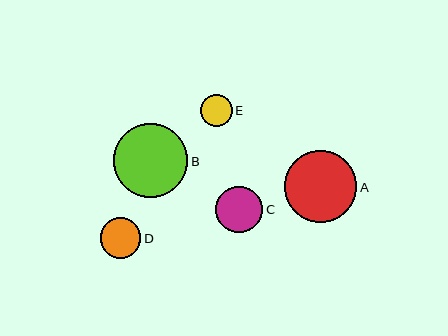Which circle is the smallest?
Circle E is the smallest with a size of approximately 32 pixels.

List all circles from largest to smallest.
From largest to smallest: B, A, C, D, E.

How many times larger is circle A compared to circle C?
Circle A is approximately 1.5 times the size of circle C.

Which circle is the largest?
Circle B is the largest with a size of approximately 74 pixels.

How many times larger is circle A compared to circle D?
Circle A is approximately 1.8 times the size of circle D.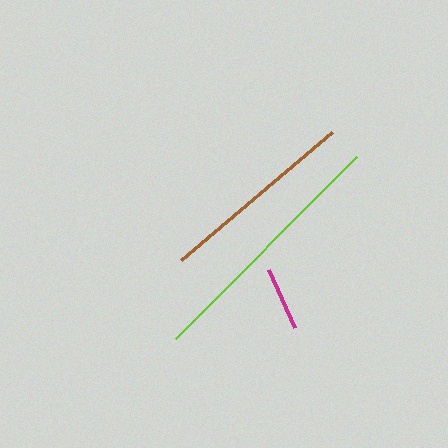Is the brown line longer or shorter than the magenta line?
The brown line is longer than the magenta line.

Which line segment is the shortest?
The magenta line is the shortest at approximately 64 pixels.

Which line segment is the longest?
The lime line is the longest at approximately 257 pixels.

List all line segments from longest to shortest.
From longest to shortest: lime, brown, magenta.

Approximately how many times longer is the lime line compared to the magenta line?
The lime line is approximately 4.0 times the length of the magenta line.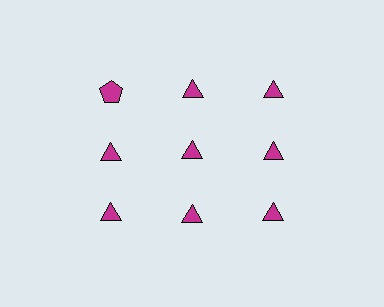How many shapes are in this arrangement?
There are 9 shapes arranged in a grid pattern.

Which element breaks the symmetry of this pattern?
The magenta pentagon in the top row, leftmost column breaks the symmetry. All other shapes are magenta triangles.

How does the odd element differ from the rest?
It has a different shape: pentagon instead of triangle.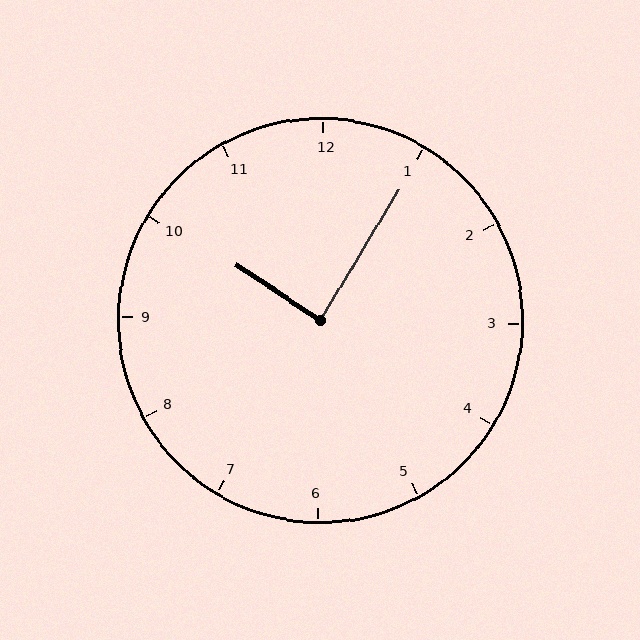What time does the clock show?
10:05.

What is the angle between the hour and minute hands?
Approximately 88 degrees.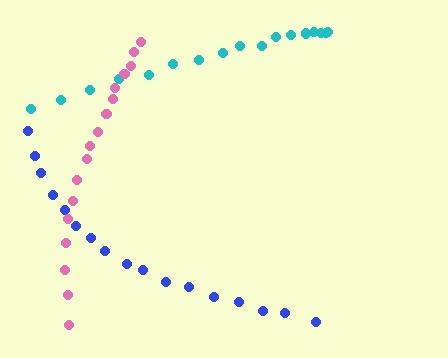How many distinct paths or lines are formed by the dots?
There are 3 distinct paths.